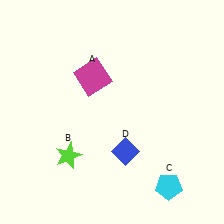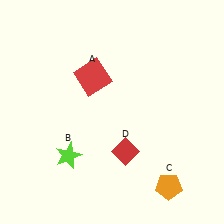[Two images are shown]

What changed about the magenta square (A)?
In Image 1, A is magenta. In Image 2, it changed to red.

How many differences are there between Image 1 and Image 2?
There are 3 differences between the two images.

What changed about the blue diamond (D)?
In Image 1, D is blue. In Image 2, it changed to red.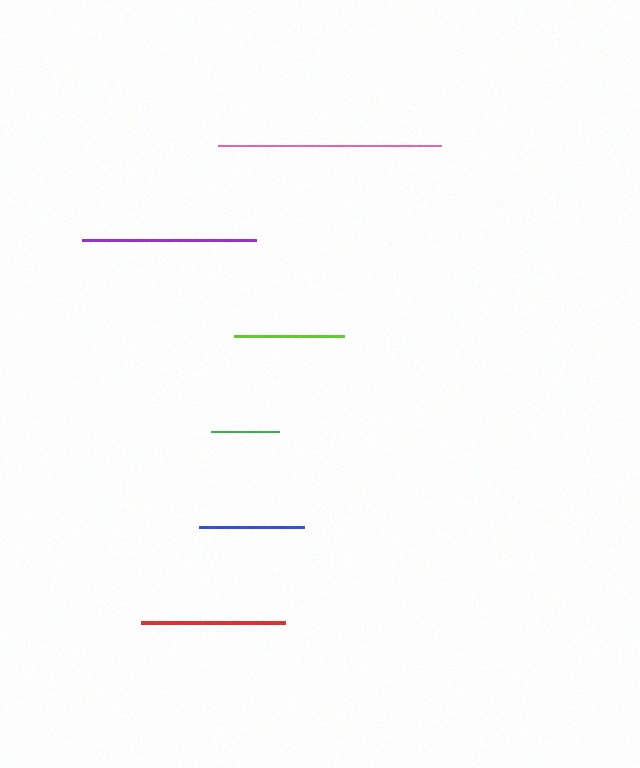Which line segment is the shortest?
The green line is the shortest at approximately 67 pixels.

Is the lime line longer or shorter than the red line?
The red line is longer than the lime line.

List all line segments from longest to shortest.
From longest to shortest: pink, purple, red, lime, blue, green.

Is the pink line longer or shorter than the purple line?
The pink line is longer than the purple line.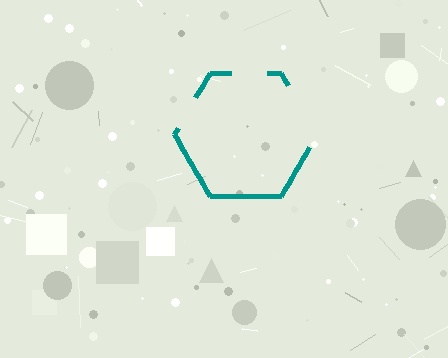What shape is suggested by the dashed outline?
The dashed outline suggests a hexagon.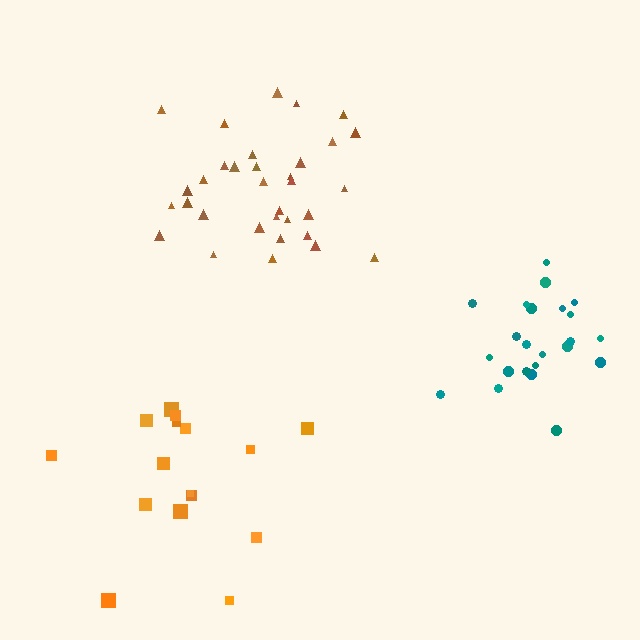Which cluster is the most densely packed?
Teal.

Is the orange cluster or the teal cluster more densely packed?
Teal.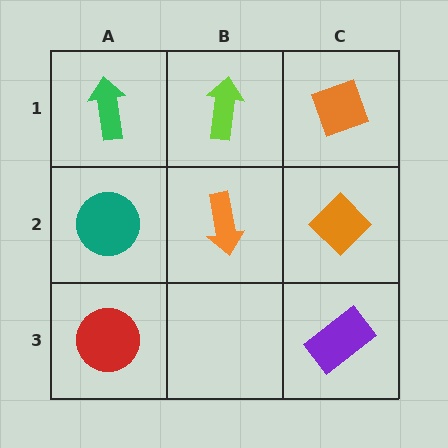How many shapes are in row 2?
3 shapes.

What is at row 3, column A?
A red circle.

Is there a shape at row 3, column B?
No, that cell is empty.